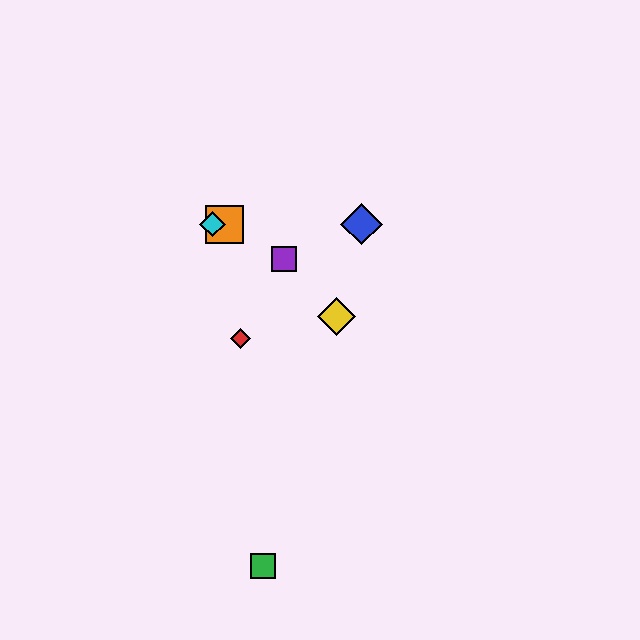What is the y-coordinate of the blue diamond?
The blue diamond is at y≈224.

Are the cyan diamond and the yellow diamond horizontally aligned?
No, the cyan diamond is at y≈224 and the yellow diamond is at y≈317.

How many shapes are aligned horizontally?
3 shapes (the blue diamond, the orange square, the cyan diamond) are aligned horizontally.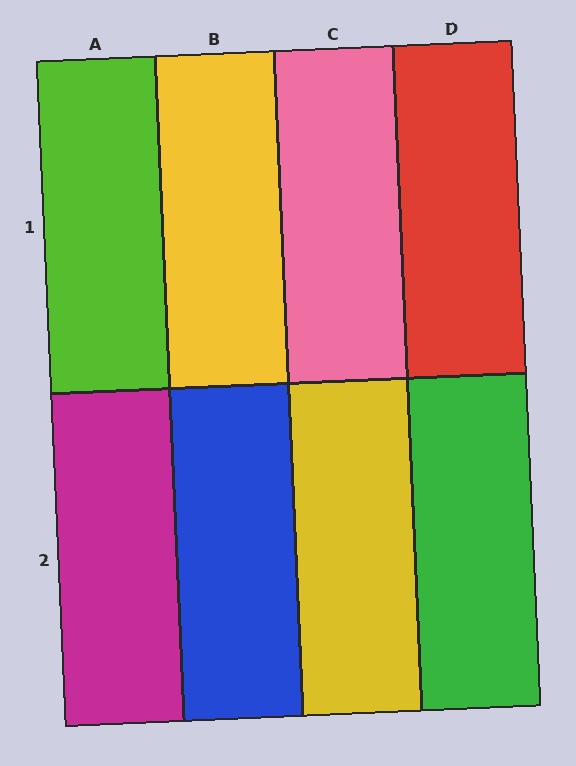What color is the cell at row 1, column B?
Yellow.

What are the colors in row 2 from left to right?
Magenta, blue, yellow, green.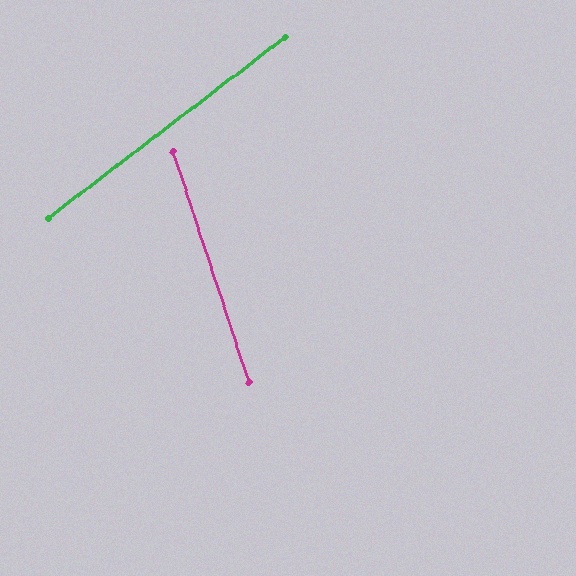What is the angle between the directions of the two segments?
Approximately 71 degrees.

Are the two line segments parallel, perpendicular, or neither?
Neither parallel nor perpendicular — they differ by about 71°.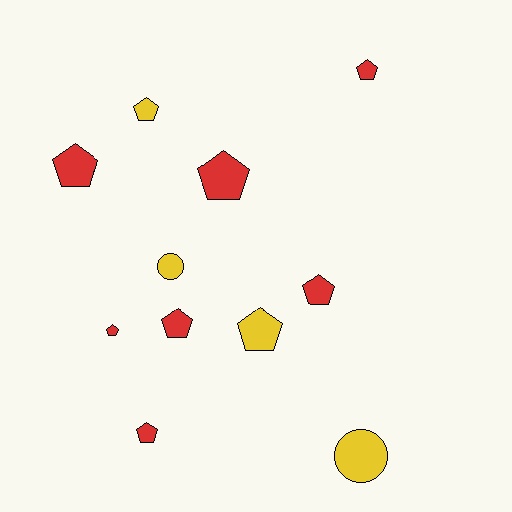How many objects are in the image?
There are 11 objects.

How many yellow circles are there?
There are 2 yellow circles.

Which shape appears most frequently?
Pentagon, with 9 objects.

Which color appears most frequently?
Red, with 7 objects.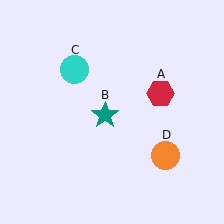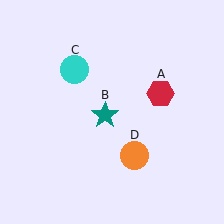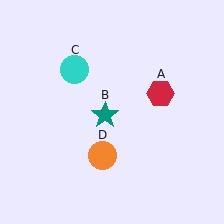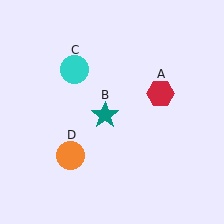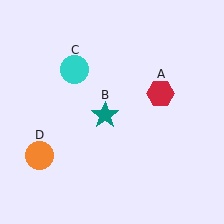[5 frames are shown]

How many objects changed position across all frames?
1 object changed position: orange circle (object D).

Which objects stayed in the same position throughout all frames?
Red hexagon (object A) and teal star (object B) and cyan circle (object C) remained stationary.